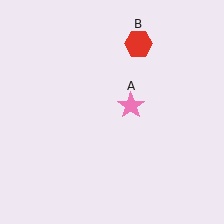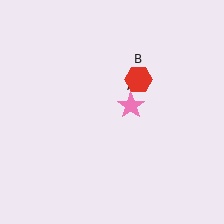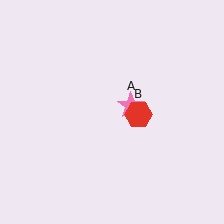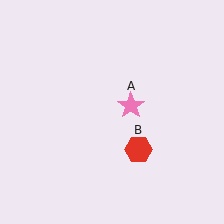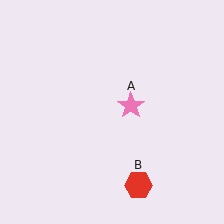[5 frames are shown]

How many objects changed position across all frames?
1 object changed position: red hexagon (object B).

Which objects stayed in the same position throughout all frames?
Pink star (object A) remained stationary.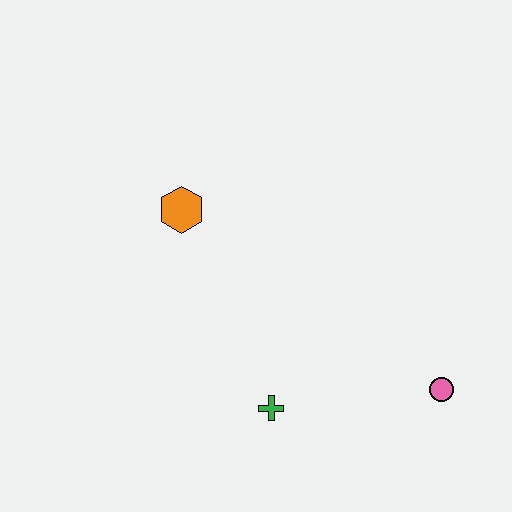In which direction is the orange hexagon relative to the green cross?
The orange hexagon is above the green cross.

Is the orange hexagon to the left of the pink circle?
Yes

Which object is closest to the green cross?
The pink circle is closest to the green cross.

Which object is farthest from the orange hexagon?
The pink circle is farthest from the orange hexagon.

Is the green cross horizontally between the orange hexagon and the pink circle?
Yes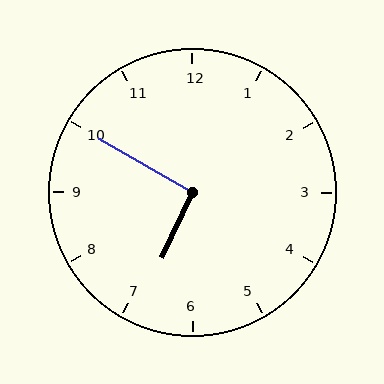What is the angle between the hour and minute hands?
Approximately 95 degrees.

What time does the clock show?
6:50.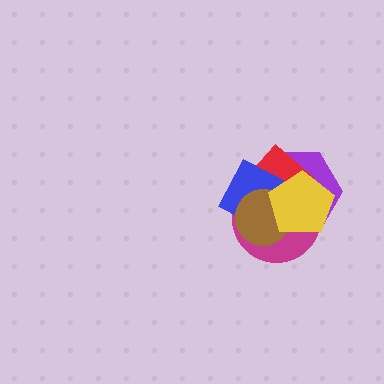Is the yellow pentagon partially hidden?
No, no other shape covers it.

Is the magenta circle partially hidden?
Yes, it is partially covered by another shape.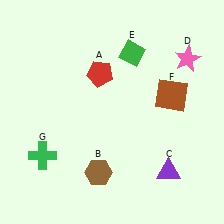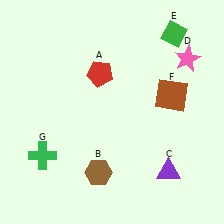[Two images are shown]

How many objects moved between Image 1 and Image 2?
1 object moved between the two images.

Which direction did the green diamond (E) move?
The green diamond (E) moved right.